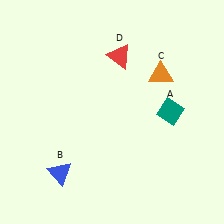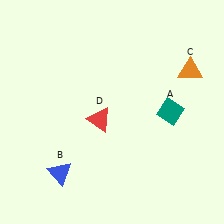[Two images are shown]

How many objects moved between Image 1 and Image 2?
2 objects moved between the two images.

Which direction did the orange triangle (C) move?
The orange triangle (C) moved right.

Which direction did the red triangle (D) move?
The red triangle (D) moved down.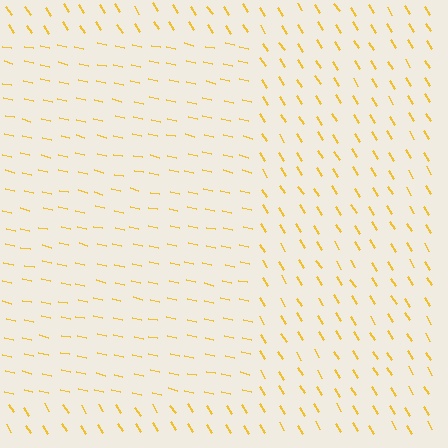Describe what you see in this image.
The image is filled with small yellow line segments. A rectangle region in the image has lines oriented differently from the surrounding lines, creating a visible texture boundary.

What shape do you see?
I see a rectangle.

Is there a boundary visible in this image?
Yes, there is a texture boundary formed by a change in line orientation.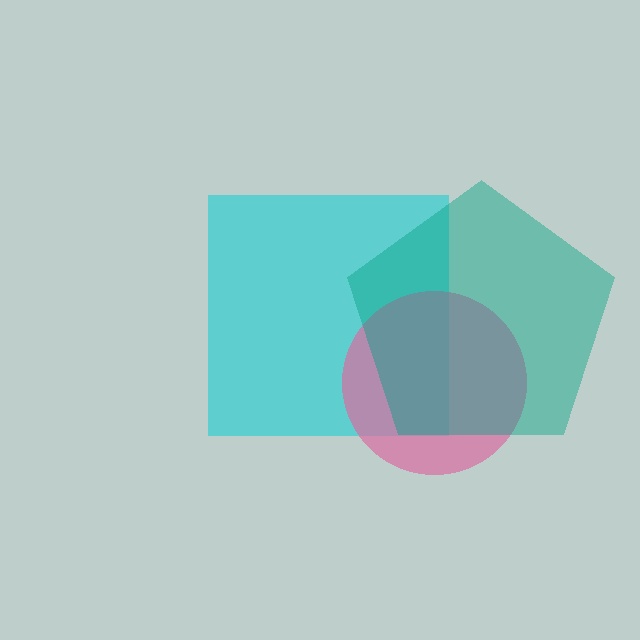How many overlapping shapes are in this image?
There are 3 overlapping shapes in the image.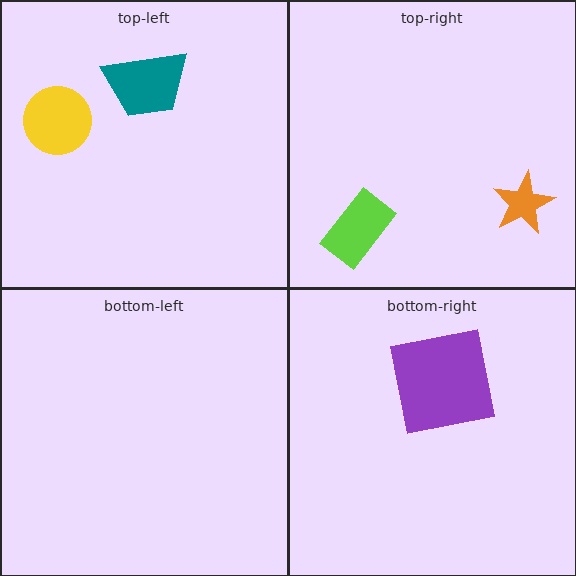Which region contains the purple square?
The bottom-right region.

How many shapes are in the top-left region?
2.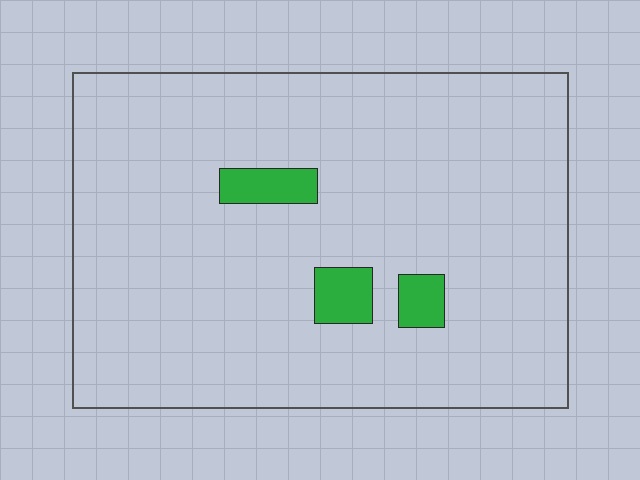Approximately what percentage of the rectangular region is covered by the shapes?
Approximately 5%.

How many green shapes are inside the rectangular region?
3.